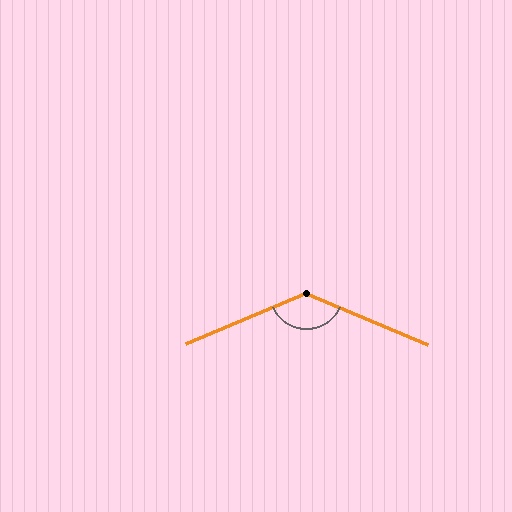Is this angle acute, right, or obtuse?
It is obtuse.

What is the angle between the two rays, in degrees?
Approximately 134 degrees.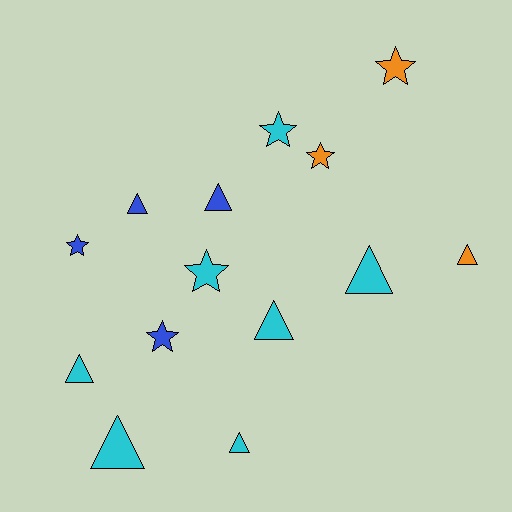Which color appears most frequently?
Cyan, with 7 objects.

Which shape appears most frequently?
Triangle, with 8 objects.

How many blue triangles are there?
There are 2 blue triangles.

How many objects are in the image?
There are 14 objects.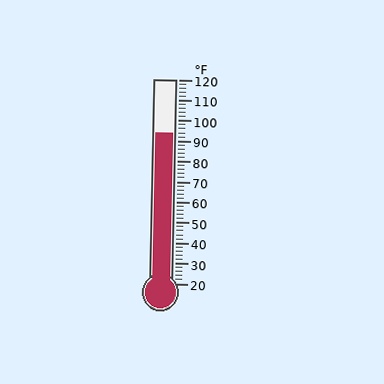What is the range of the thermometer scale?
The thermometer scale ranges from 20°F to 120°F.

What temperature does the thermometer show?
The thermometer shows approximately 94°F.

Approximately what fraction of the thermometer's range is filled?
The thermometer is filled to approximately 75% of its range.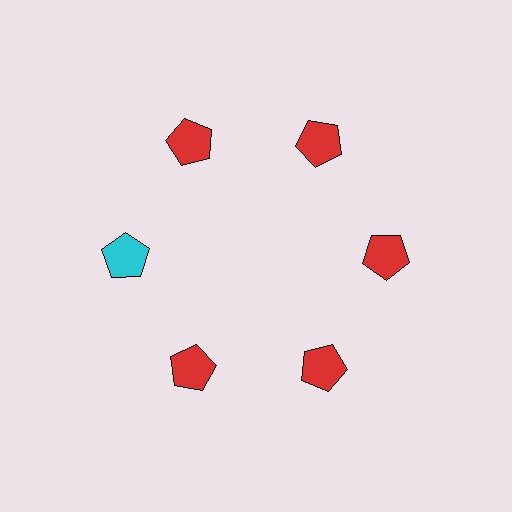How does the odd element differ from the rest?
It has a different color: cyan instead of red.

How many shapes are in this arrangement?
There are 6 shapes arranged in a ring pattern.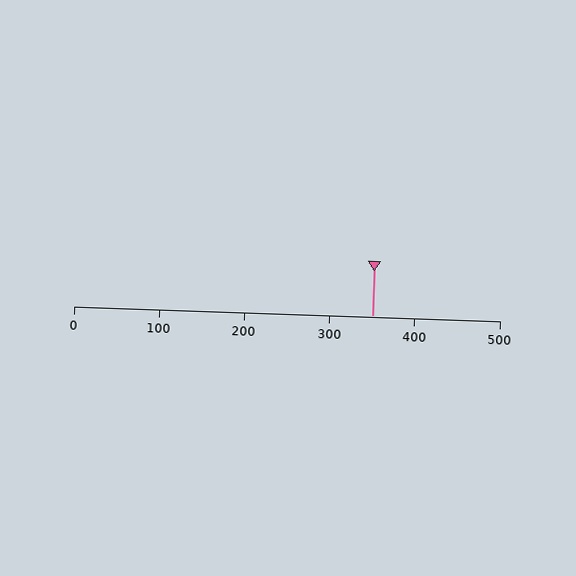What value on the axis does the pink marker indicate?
The marker indicates approximately 350.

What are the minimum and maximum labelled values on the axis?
The axis runs from 0 to 500.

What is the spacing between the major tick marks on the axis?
The major ticks are spaced 100 apart.